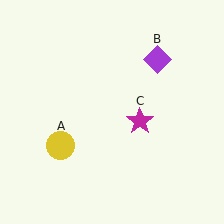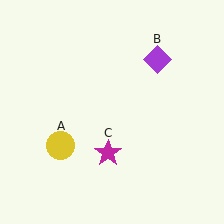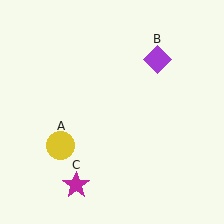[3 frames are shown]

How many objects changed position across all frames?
1 object changed position: magenta star (object C).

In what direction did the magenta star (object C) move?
The magenta star (object C) moved down and to the left.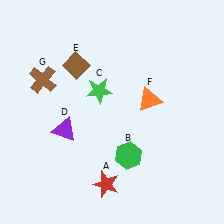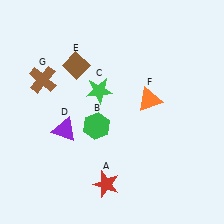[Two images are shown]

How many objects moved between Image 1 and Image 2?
1 object moved between the two images.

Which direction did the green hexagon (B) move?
The green hexagon (B) moved left.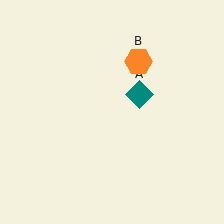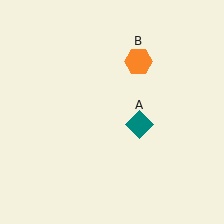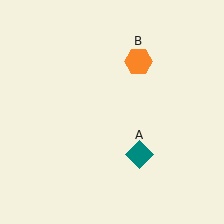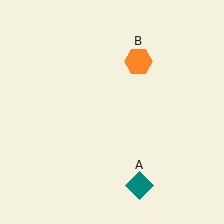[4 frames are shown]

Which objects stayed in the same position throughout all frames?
Orange hexagon (object B) remained stationary.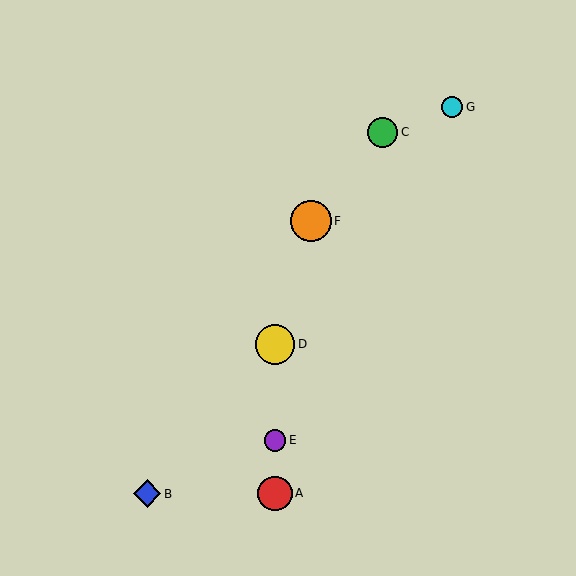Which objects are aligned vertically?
Objects A, D, E are aligned vertically.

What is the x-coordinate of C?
Object C is at x≈383.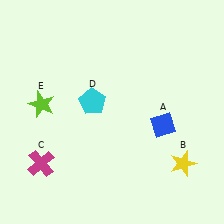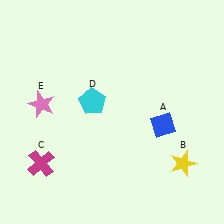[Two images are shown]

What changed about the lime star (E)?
In Image 1, E is lime. In Image 2, it changed to pink.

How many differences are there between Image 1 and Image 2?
There is 1 difference between the two images.